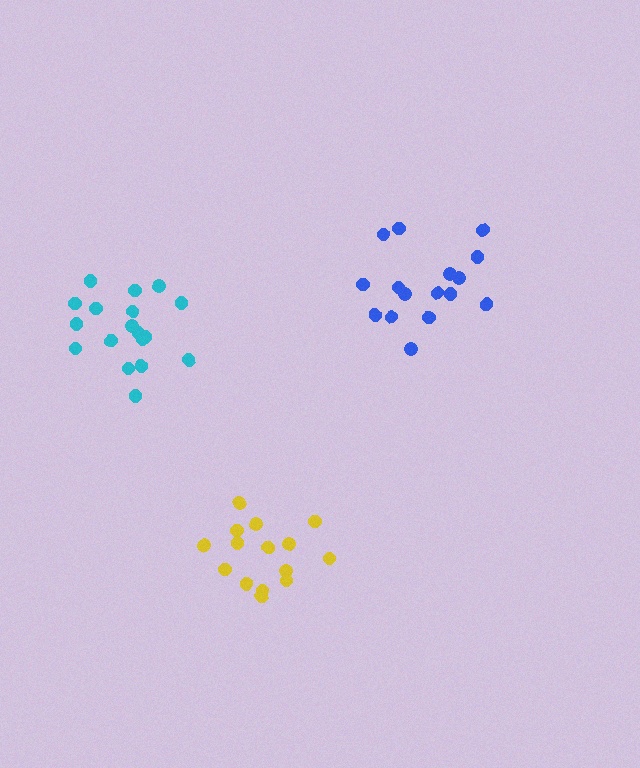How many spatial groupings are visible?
There are 3 spatial groupings.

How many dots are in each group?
Group 1: 17 dots, Group 2: 15 dots, Group 3: 18 dots (50 total).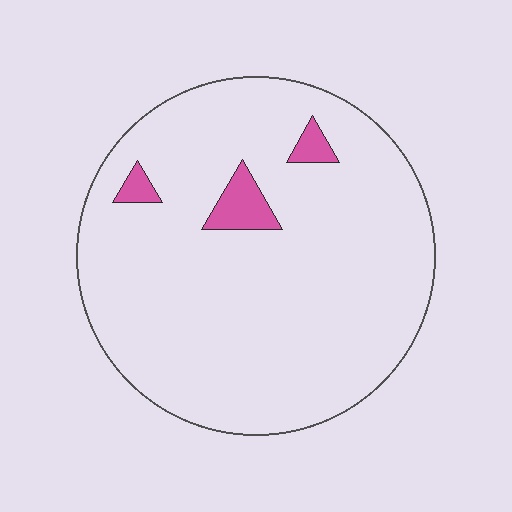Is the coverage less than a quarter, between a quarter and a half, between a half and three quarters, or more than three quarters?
Less than a quarter.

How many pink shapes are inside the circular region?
3.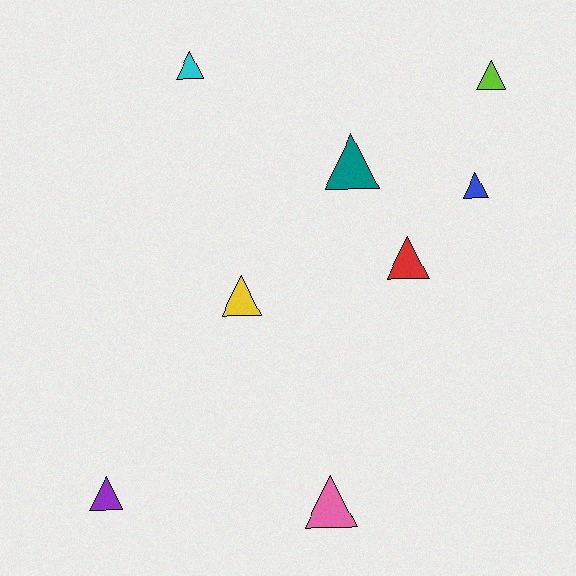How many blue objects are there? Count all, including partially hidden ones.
There is 1 blue object.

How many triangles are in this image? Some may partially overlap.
There are 8 triangles.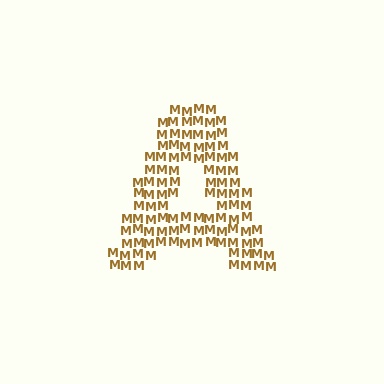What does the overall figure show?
The overall figure shows the letter A.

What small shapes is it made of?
It is made of small letter M's.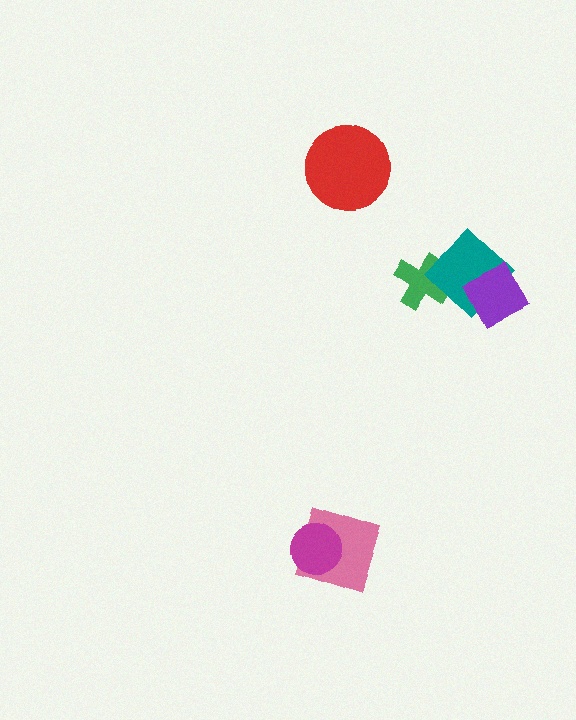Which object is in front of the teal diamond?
The purple diamond is in front of the teal diamond.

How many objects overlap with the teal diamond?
2 objects overlap with the teal diamond.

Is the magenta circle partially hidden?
No, no other shape covers it.